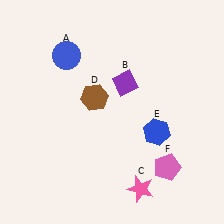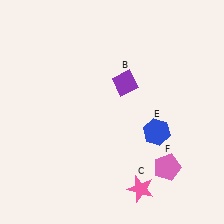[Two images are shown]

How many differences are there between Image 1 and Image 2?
There are 2 differences between the two images.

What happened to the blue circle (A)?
The blue circle (A) was removed in Image 2. It was in the top-left area of Image 1.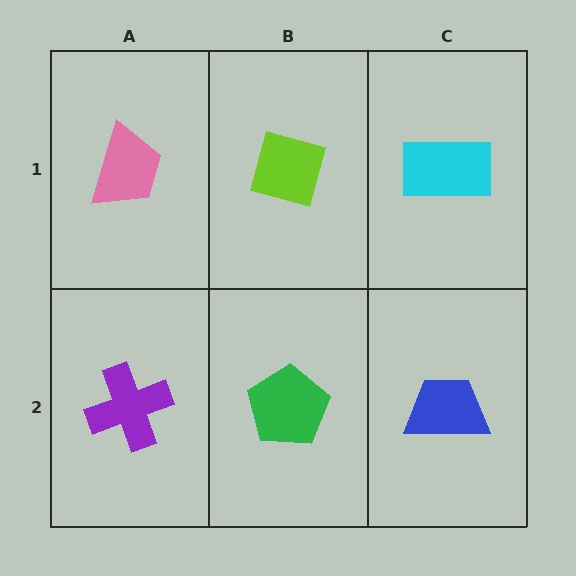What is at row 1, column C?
A cyan rectangle.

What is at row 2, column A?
A purple cross.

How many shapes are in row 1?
3 shapes.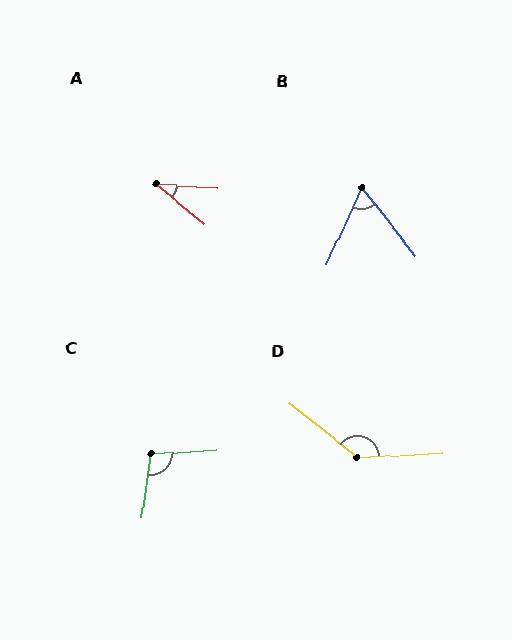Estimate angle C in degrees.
Approximately 101 degrees.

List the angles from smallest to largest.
A (36°), B (63°), C (101°), D (139°).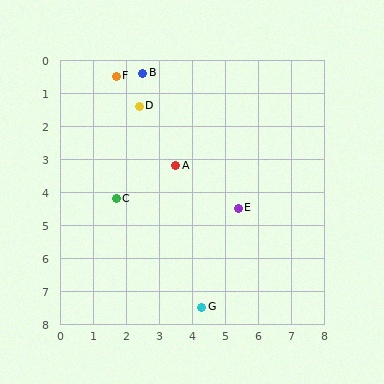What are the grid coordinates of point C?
Point C is at approximately (1.7, 4.2).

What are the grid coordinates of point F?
Point F is at approximately (1.7, 0.5).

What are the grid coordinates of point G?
Point G is at approximately (4.3, 7.5).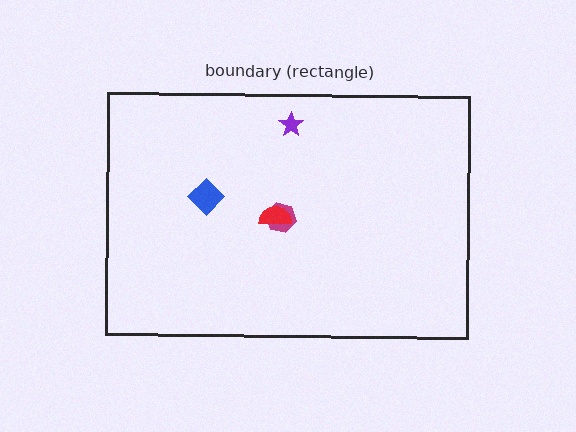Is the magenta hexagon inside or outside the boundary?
Inside.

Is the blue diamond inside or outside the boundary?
Inside.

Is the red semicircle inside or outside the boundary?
Inside.